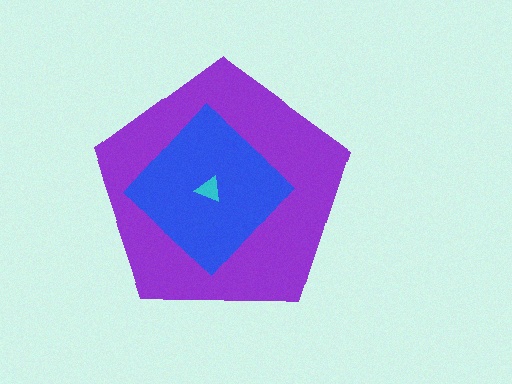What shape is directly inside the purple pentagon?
The blue diamond.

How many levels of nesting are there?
3.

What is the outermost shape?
The purple pentagon.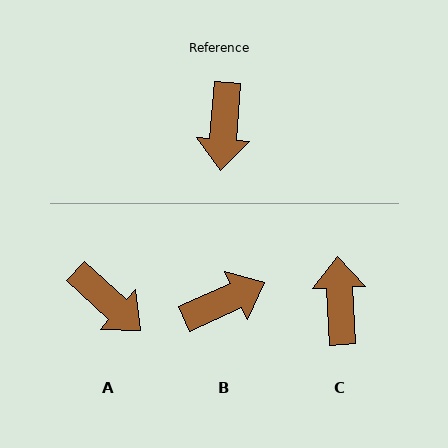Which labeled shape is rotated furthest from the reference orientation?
C, about 173 degrees away.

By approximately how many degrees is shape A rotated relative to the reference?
Approximately 53 degrees counter-clockwise.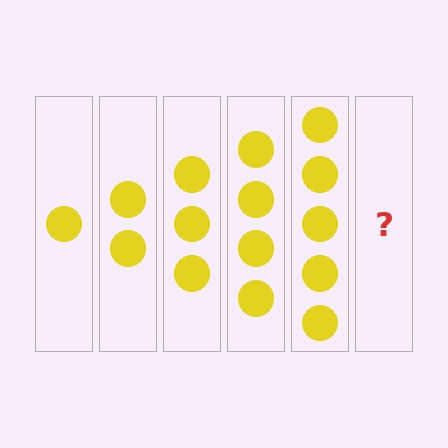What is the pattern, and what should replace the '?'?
The pattern is that each step adds one more circle. The '?' should be 6 circles.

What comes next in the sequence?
The next element should be 6 circles.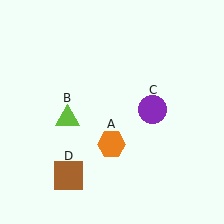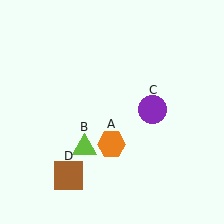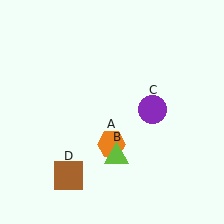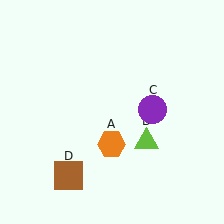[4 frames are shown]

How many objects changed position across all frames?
1 object changed position: lime triangle (object B).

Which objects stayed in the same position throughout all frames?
Orange hexagon (object A) and purple circle (object C) and brown square (object D) remained stationary.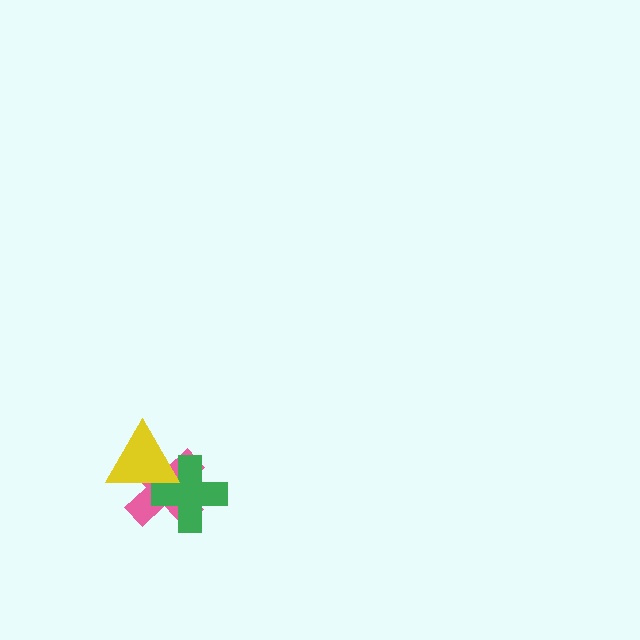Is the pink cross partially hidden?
Yes, it is partially covered by another shape.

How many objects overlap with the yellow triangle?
2 objects overlap with the yellow triangle.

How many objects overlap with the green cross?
2 objects overlap with the green cross.